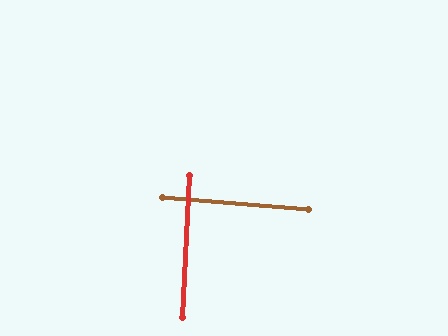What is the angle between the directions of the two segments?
Approximately 88 degrees.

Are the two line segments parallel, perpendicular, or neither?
Perpendicular — they meet at approximately 88°.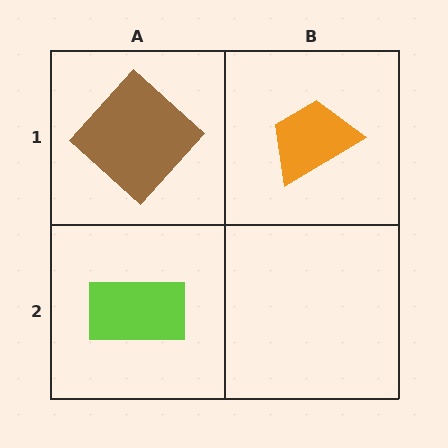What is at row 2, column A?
A lime rectangle.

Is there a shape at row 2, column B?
No, that cell is empty.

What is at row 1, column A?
A brown diamond.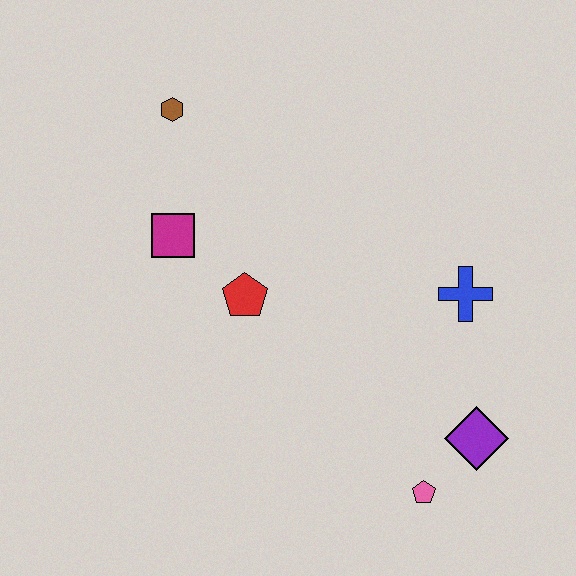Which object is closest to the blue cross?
The purple diamond is closest to the blue cross.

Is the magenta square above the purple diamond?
Yes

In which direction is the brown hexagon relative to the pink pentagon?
The brown hexagon is above the pink pentagon.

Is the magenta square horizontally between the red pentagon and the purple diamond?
No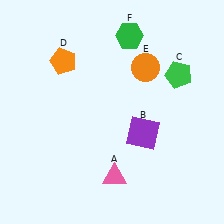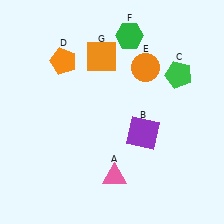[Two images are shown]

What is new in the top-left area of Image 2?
An orange square (G) was added in the top-left area of Image 2.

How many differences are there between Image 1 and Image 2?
There is 1 difference between the two images.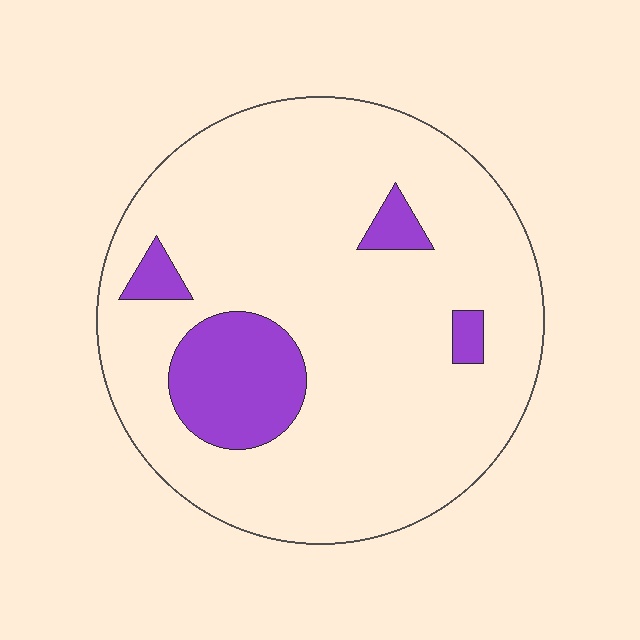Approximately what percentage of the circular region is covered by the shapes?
Approximately 15%.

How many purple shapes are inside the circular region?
4.